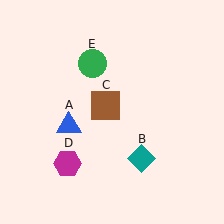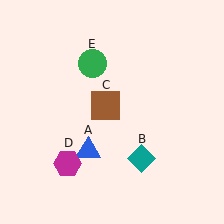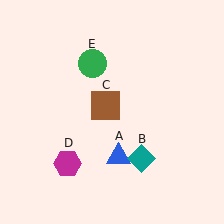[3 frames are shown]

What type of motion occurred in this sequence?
The blue triangle (object A) rotated counterclockwise around the center of the scene.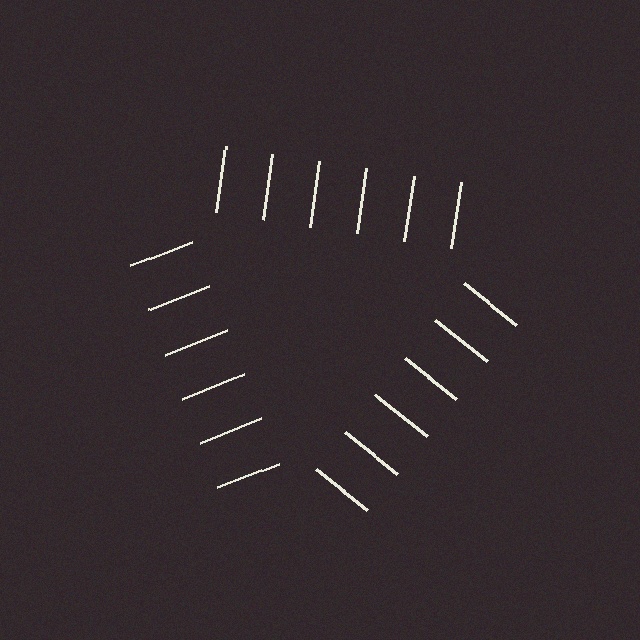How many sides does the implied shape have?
3 sides — the line-ends trace a triangle.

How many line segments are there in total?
18 — 6 along each of the 3 edges.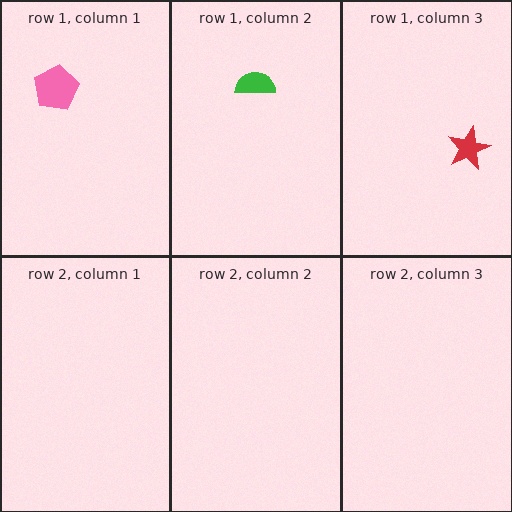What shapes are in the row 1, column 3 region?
The red star.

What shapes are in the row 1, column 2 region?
The green semicircle.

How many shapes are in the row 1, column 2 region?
1.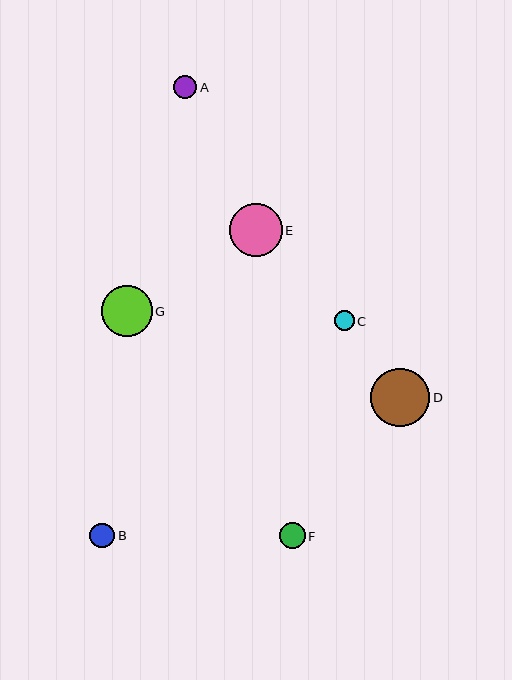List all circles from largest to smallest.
From largest to smallest: D, E, G, F, B, A, C.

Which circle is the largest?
Circle D is the largest with a size of approximately 59 pixels.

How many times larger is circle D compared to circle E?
Circle D is approximately 1.1 times the size of circle E.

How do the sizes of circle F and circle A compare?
Circle F and circle A are approximately the same size.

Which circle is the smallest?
Circle C is the smallest with a size of approximately 19 pixels.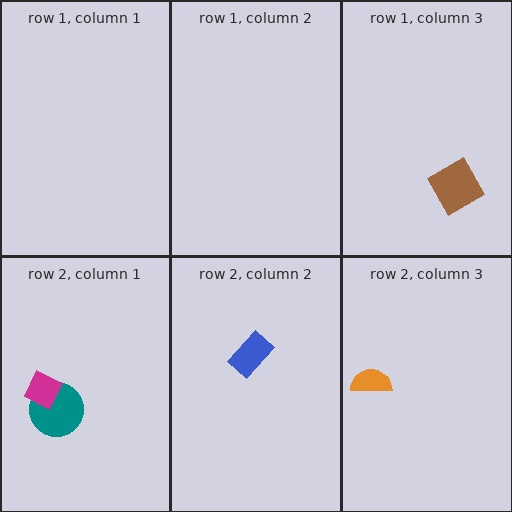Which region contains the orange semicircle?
The row 2, column 3 region.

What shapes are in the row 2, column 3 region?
The orange semicircle.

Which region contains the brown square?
The row 1, column 3 region.